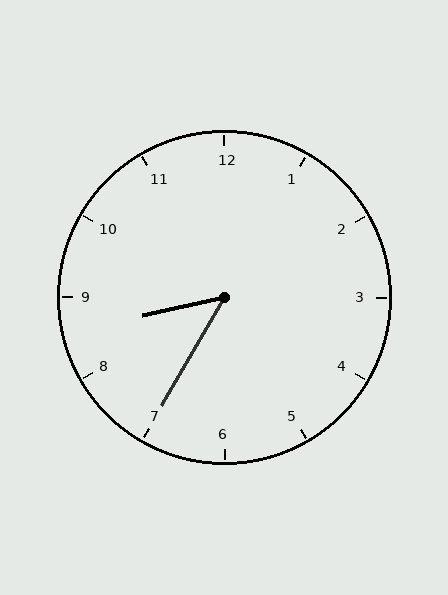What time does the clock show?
8:35.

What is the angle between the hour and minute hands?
Approximately 48 degrees.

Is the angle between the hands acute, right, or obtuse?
It is acute.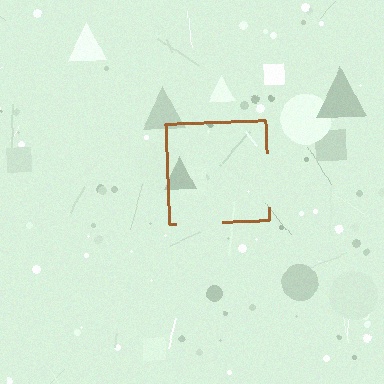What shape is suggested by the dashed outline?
The dashed outline suggests a square.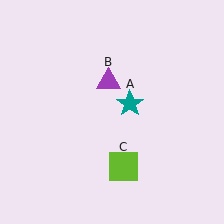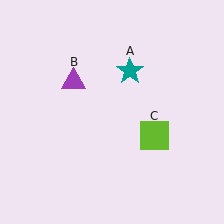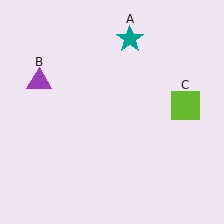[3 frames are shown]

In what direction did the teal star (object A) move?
The teal star (object A) moved up.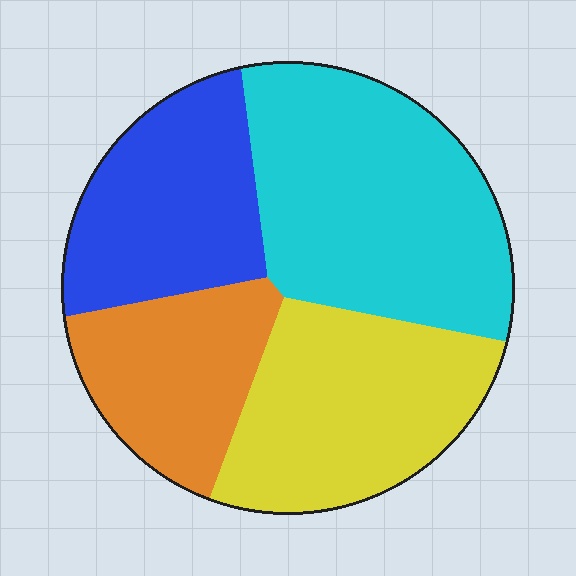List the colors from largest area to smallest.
From largest to smallest: cyan, yellow, blue, orange.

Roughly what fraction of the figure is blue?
Blue takes up less than a quarter of the figure.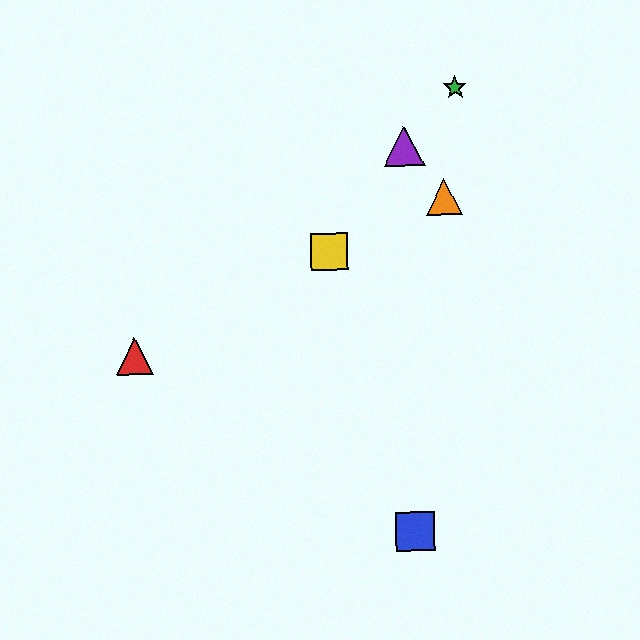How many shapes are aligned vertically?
2 shapes (the blue square, the purple triangle) are aligned vertically.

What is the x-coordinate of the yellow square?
The yellow square is at x≈329.